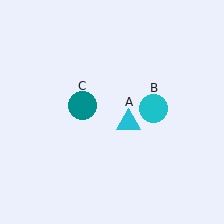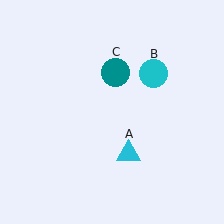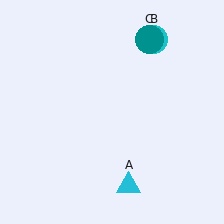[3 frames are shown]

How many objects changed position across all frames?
3 objects changed position: cyan triangle (object A), cyan circle (object B), teal circle (object C).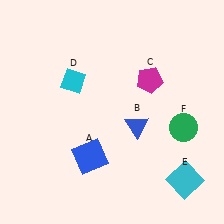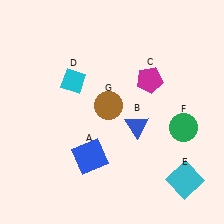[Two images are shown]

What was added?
A brown circle (G) was added in Image 2.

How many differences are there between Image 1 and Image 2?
There is 1 difference between the two images.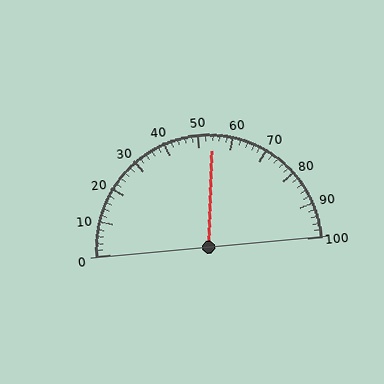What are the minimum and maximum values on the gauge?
The gauge ranges from 0 to 100.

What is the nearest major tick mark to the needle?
The nearest major tick mark is 50.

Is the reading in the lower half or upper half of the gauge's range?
The reading is in the upper half of the range (0 to 100).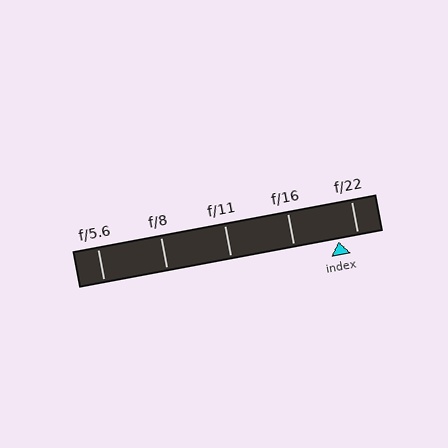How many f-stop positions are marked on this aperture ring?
There are 5 f-stop positions marked.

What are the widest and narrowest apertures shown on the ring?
The widest aperture shown is f/5.6 and the narrowest is f/22.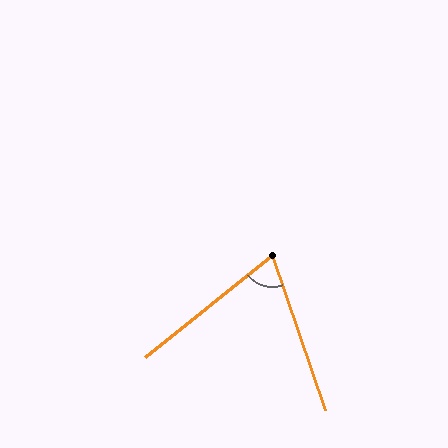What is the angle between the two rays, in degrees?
Approximately 70 degrees.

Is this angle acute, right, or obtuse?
It is acute.